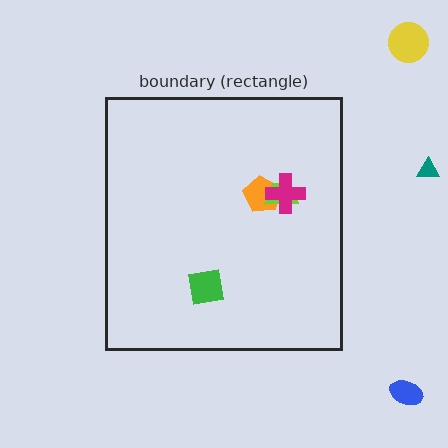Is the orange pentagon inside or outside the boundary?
Inside.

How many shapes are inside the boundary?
4 inside, 3 outside.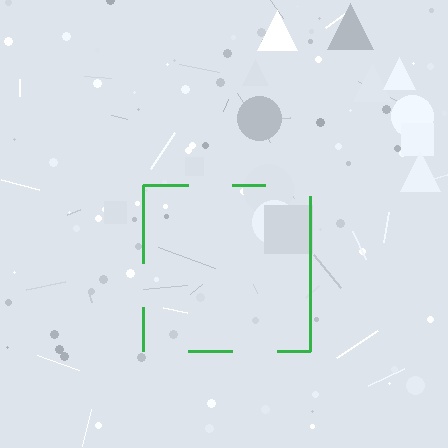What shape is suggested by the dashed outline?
The dashed outline suggests a square.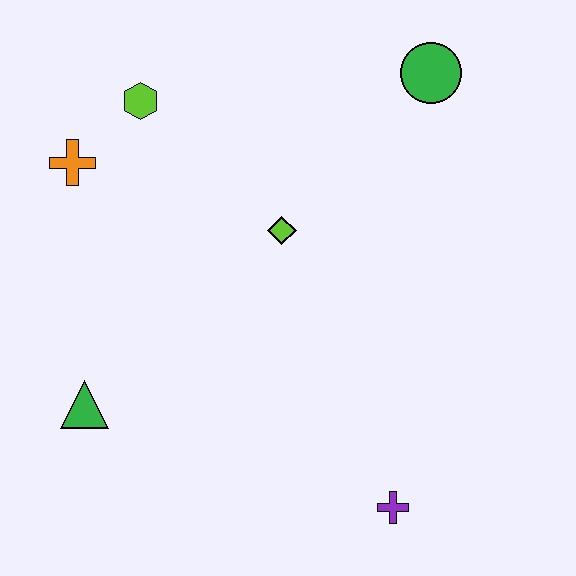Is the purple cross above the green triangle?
No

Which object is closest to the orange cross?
The lime hexagon is closest to the orange cross.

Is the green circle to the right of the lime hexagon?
Yes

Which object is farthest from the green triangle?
The green circle is farthest from the green triangle.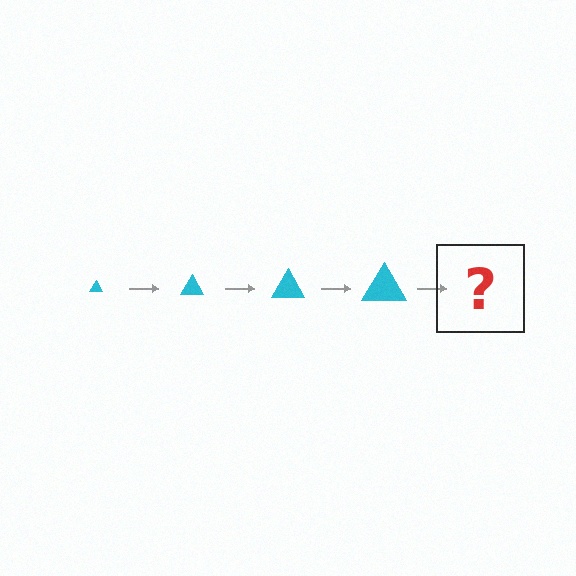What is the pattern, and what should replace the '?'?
The pattern is that the triangle gets progressively larger each step. The '?' should be a cyan triangle, larger than the previous one.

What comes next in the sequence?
The next element should be a cyan triangle, larger than the previous one.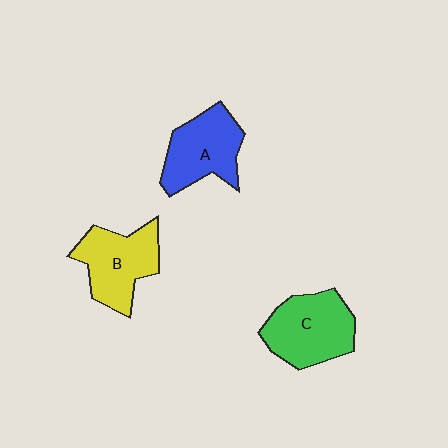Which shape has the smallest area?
Shape A (blue).